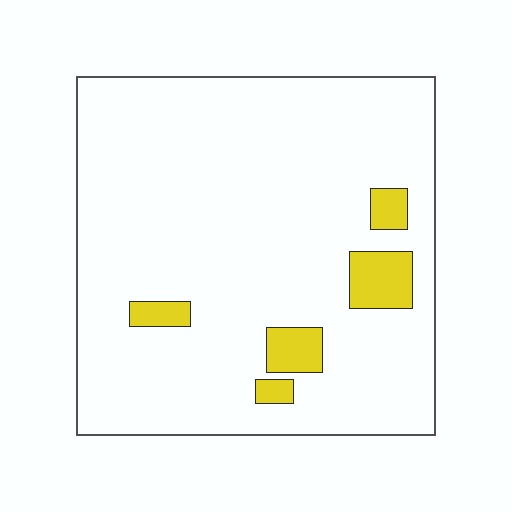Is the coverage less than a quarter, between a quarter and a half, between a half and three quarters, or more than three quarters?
Less than a quarter.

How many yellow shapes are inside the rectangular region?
5.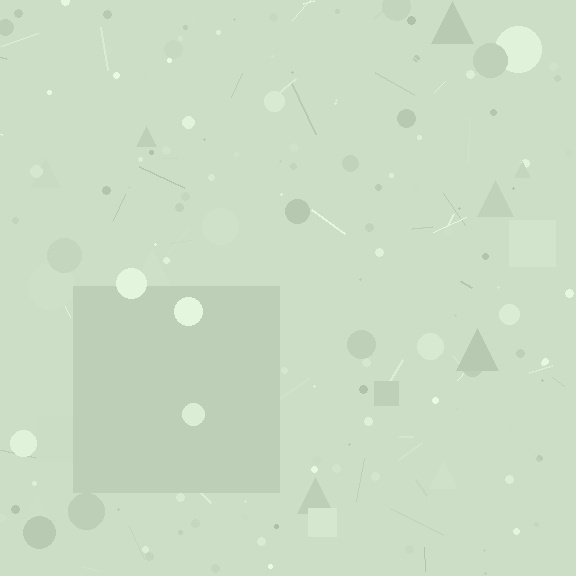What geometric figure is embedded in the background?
A square is embedded in the background.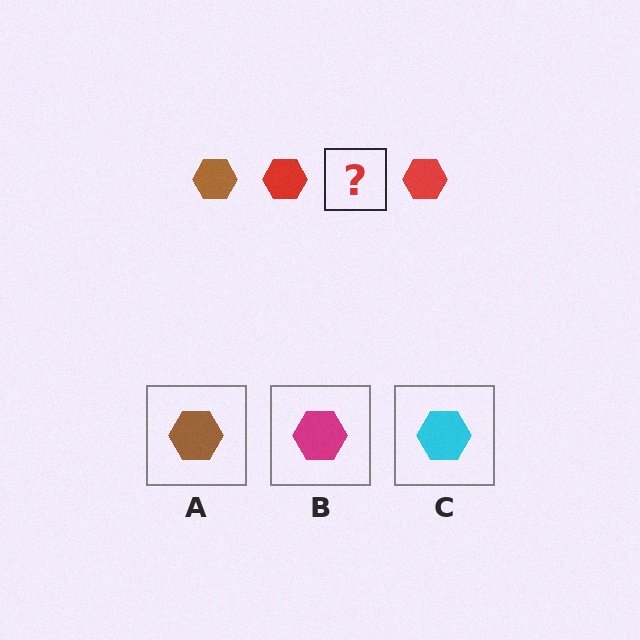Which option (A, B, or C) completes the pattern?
A.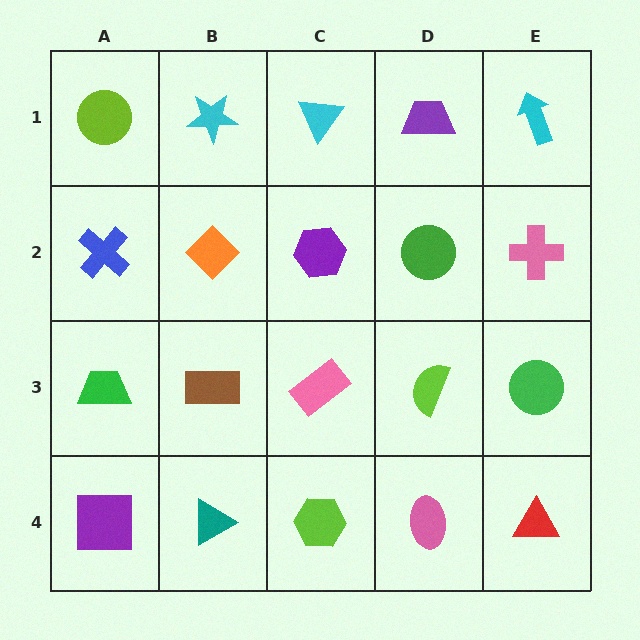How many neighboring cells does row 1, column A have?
2.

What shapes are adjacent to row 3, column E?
A pink cross (row 2, column E), a red triangle (row 4, column E), a lime semicircle (row 3, column D).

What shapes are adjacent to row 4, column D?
A lime semicircle (row 3, column D), a lime hexagon (row 4, column C), a red triangle (row 4, column E).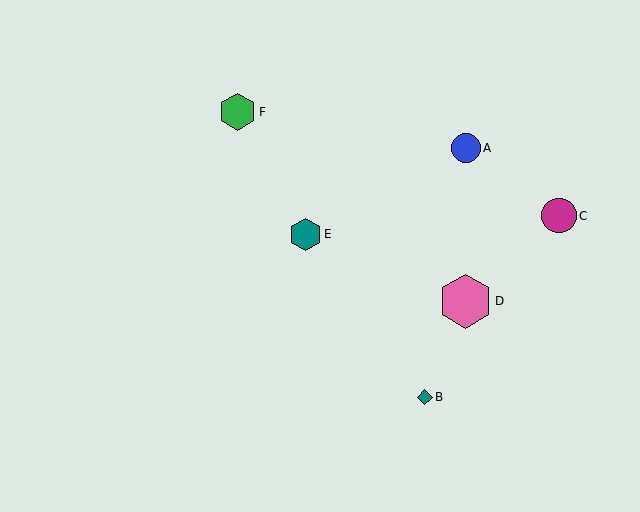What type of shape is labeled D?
Shape D is a pink hexagon.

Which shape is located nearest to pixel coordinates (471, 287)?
The pink hexagon (labeled D) at (465, 301) is nearest to that location.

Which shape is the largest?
The pink hexagon (labeled D) is the largest.